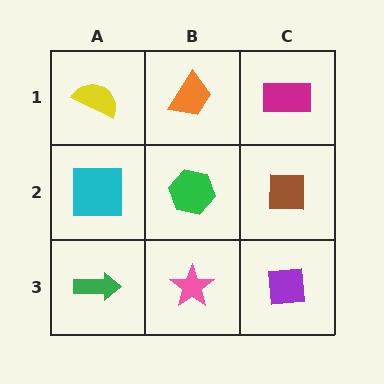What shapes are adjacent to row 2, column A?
A yellow semicircle (row 1, column A), a green arrow (row 3, column A), a green hexagon (row 2, column B).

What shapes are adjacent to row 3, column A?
A cyan square (row 2, column A), a pink star (row 3, column B).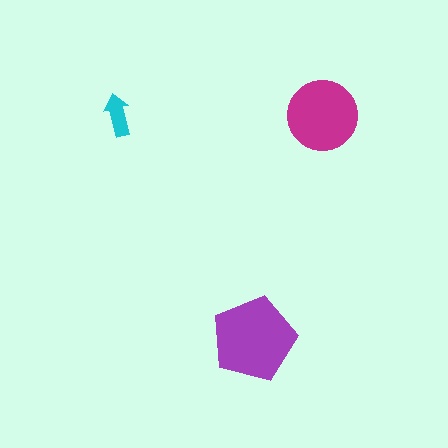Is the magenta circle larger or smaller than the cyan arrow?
Larger.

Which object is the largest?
The purple pentagon.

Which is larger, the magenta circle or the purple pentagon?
The purple pentagon.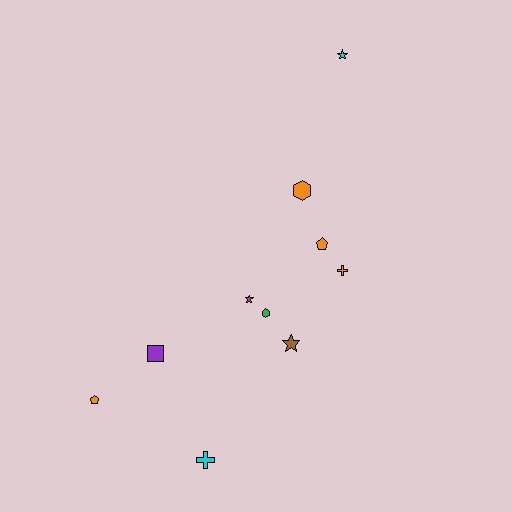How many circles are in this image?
There are no circles.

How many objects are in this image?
There are 10 objects.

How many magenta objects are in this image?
There is 1 magenta object.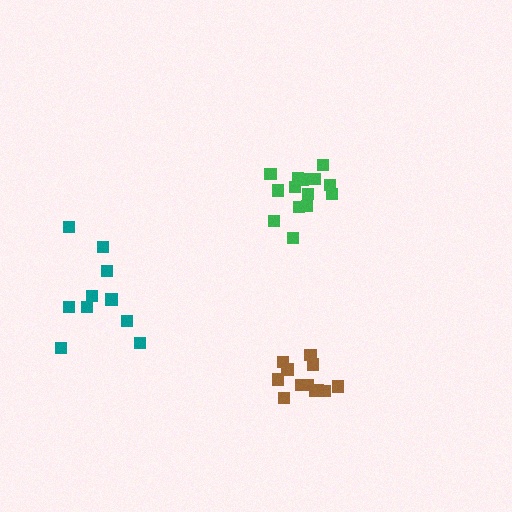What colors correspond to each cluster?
The clusters are colored: brown, teal, green.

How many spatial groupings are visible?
There are 3 spatial groupings.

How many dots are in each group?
Group 1: 12 dots, Group 2: 10 dots, Group 3: 14 dots (36 total).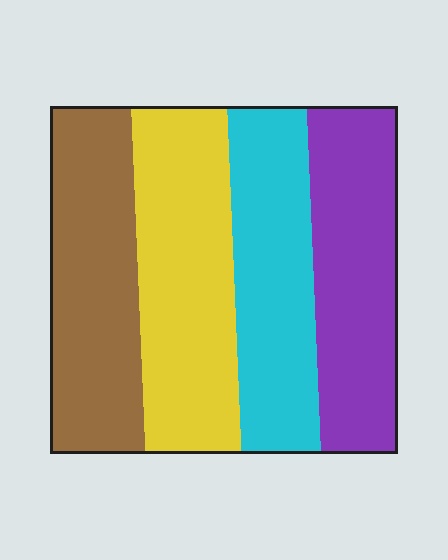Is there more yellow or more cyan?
Yellow.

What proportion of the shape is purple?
Purple covers around 25% of the shape.